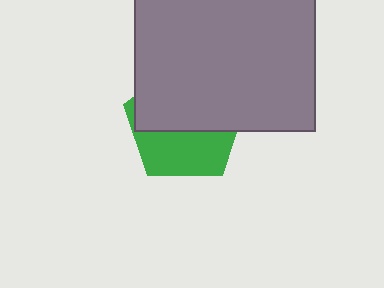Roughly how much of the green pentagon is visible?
A small part of it is visible (roughly 43%).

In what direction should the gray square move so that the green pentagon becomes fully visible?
The gray square should move up. That is the shortest direction to clear the overlap and leave the green pentagon fully visible.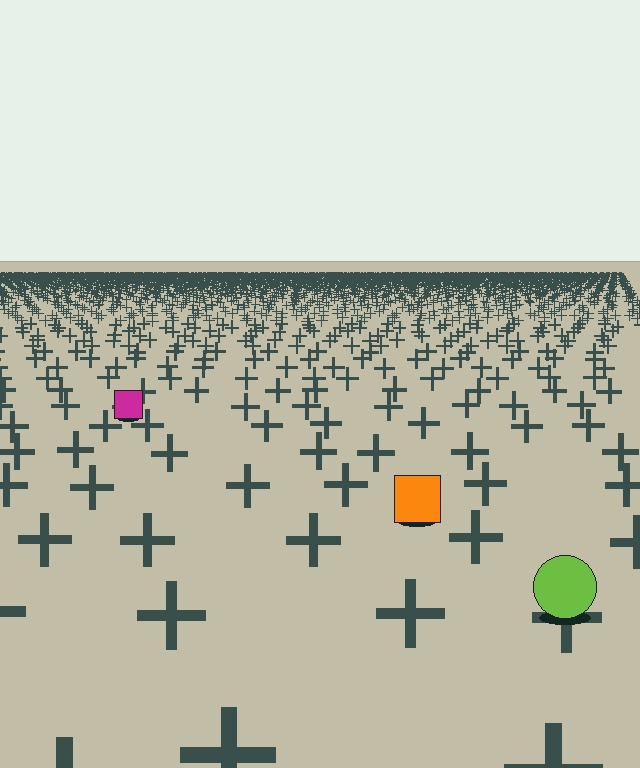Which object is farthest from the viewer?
The magenta square is farthest from the viewer. It appears smaller and the ground texture around it is denser.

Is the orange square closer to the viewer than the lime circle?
No. The lime circle is closer — you can tell from the texture gradient: the ground texture is coarser near it.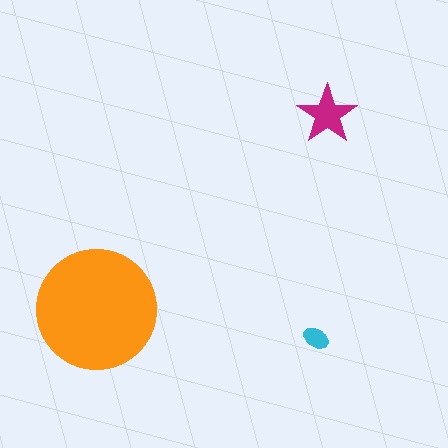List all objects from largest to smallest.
The orange circle, the magenta star, the cyan ellipse.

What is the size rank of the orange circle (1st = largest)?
1st.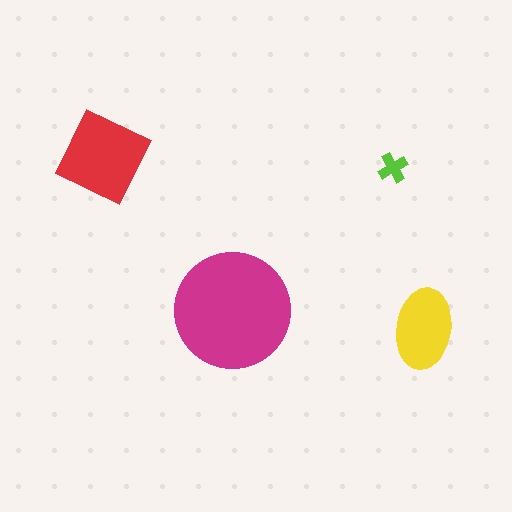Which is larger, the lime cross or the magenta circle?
The magenta circle.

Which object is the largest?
The magenta circle.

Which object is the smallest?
The lime cross.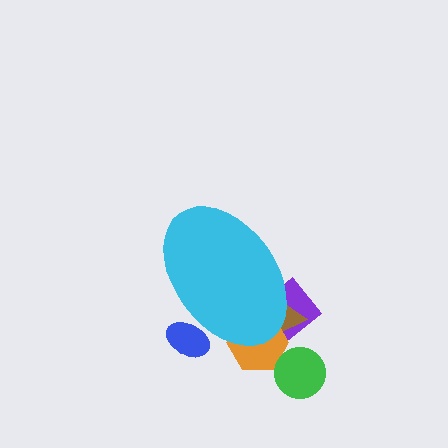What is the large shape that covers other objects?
A cyan ellipse.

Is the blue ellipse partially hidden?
Yes, the blue ellipse is partially hidden behind the cyan ellipse.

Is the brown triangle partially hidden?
Yes, the brown triangle is partially hidden behind the cyan ellipse.